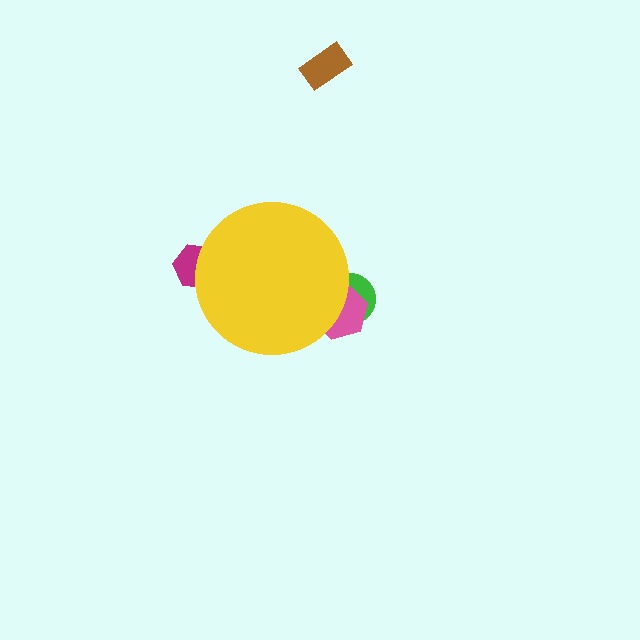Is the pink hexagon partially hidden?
Yes, the pink hexagon is partially hidden behind the yellow circle.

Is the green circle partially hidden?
Yes, the green circle is partially hidden behind the yellow circle.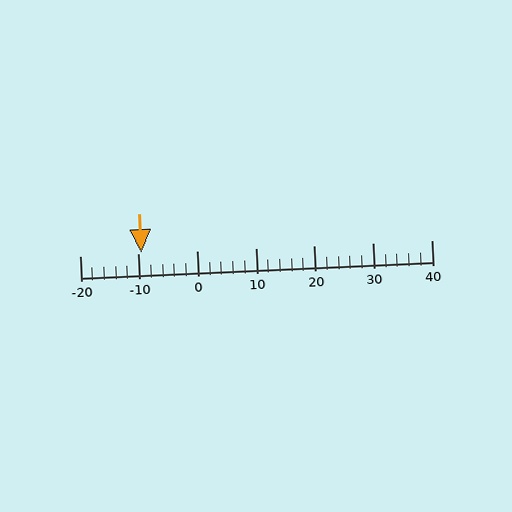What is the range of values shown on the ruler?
The ruler shows values from -20 to 40.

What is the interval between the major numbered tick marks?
The major tick marks are spaced 10 units apart.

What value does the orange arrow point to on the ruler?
The orange arrow points to approximately -10.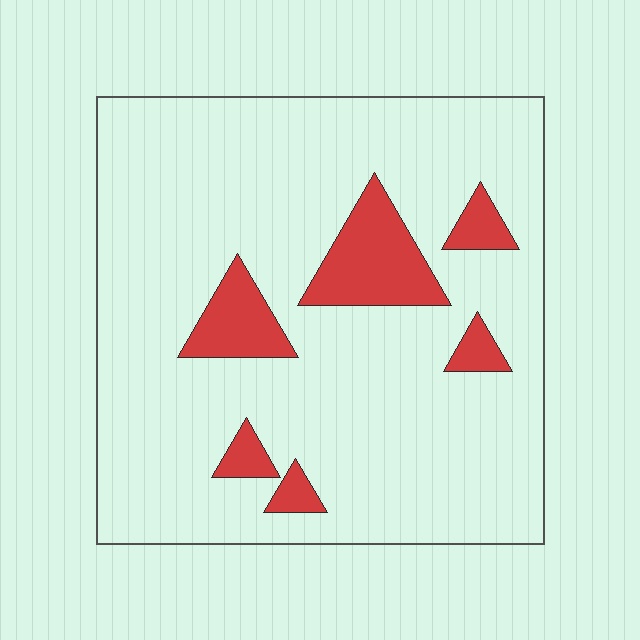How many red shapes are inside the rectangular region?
6.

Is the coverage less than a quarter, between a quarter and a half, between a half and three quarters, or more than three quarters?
Less than a quarter.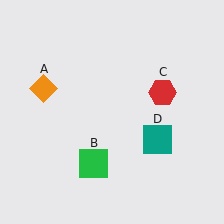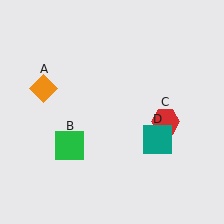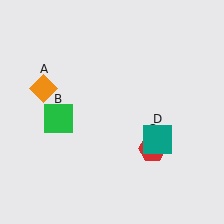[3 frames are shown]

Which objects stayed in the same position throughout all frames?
Orange diamond (object A) and teal square (object D) remained stationary.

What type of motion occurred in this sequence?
The green square (object B), red hexagon (object C) rotated clockwise around the center of the scene.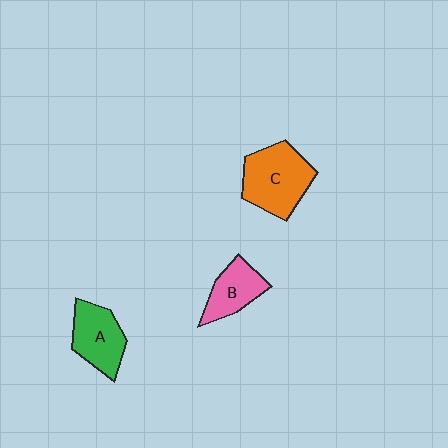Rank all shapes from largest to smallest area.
From largest to smallest: C (orange), A (green), B (pink).